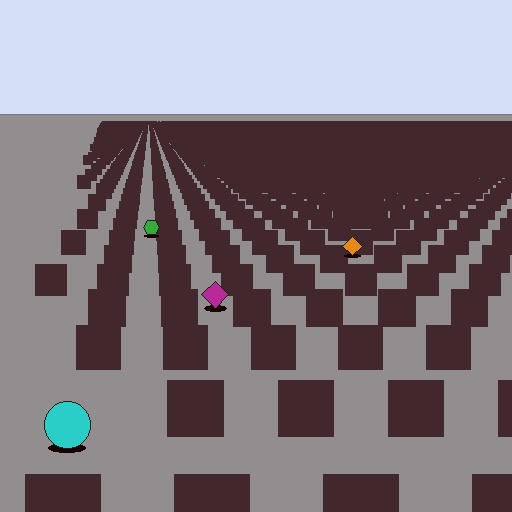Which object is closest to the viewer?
The cyan circle is closest. The texture marks near it are larger and more spread out.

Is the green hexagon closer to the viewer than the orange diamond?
No. The orange diamond is closer — you can tell from the texture gradient: the ground texture is coarser near it.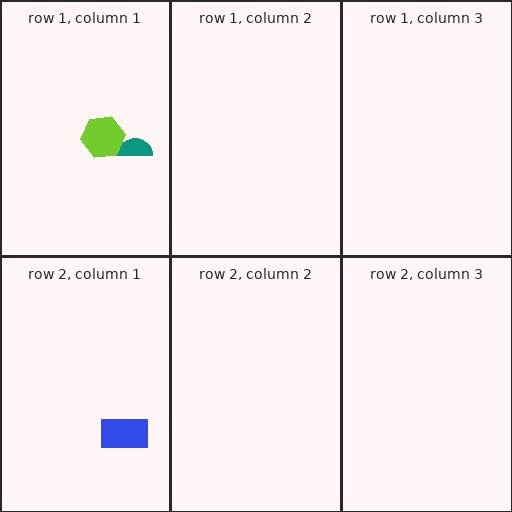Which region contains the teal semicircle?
The row 1, column 1 region.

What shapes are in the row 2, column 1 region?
The blue rectangle.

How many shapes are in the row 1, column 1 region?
2.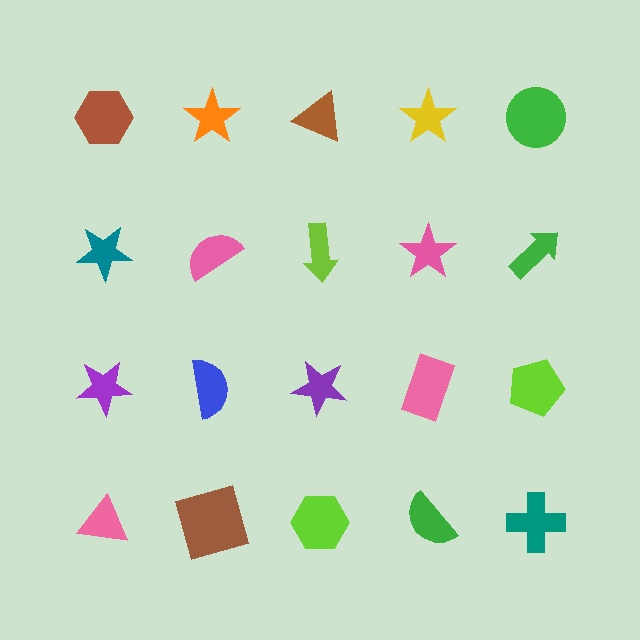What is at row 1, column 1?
A brown hexagon.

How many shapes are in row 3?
5 shapes.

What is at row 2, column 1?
A teal star.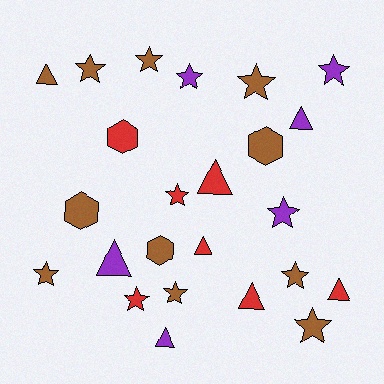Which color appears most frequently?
Brown, with 11 objects.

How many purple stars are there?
There are 3 purple stars.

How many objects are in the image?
There are 24 objects.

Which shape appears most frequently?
Star, with 12 objects.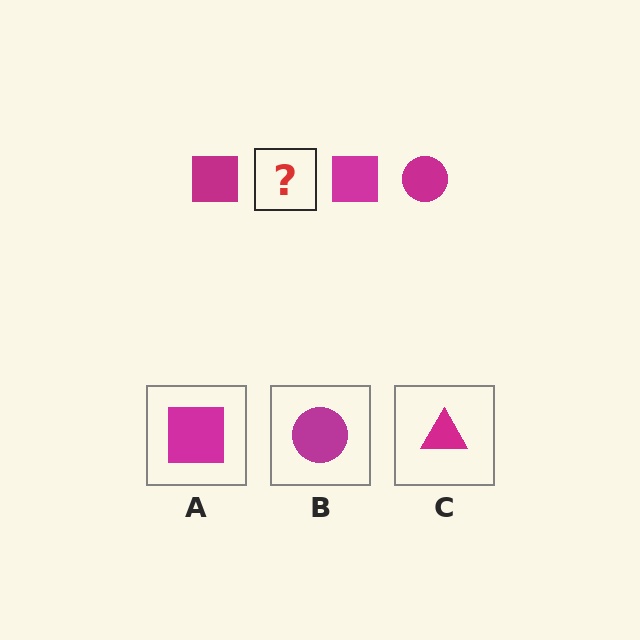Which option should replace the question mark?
Option B.